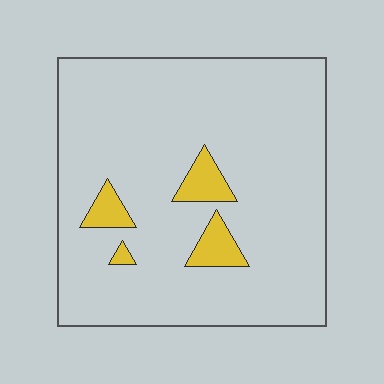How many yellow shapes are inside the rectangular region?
4.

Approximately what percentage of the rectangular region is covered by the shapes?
Approximately 10%.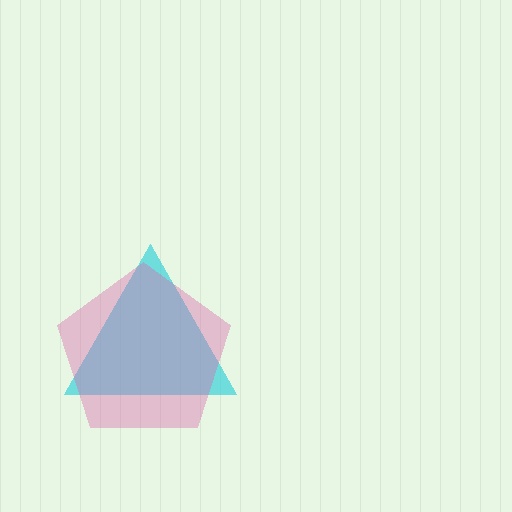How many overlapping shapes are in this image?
There are 2 overlapping shapes in the image.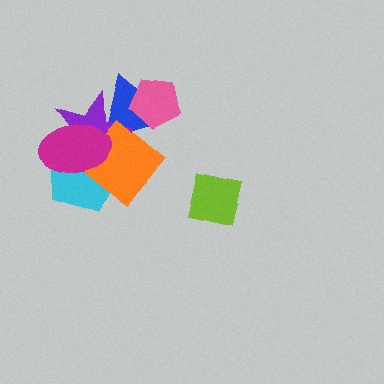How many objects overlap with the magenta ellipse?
4 objects overlap with the magenta ellipse.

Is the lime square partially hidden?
No, no other shape covers it.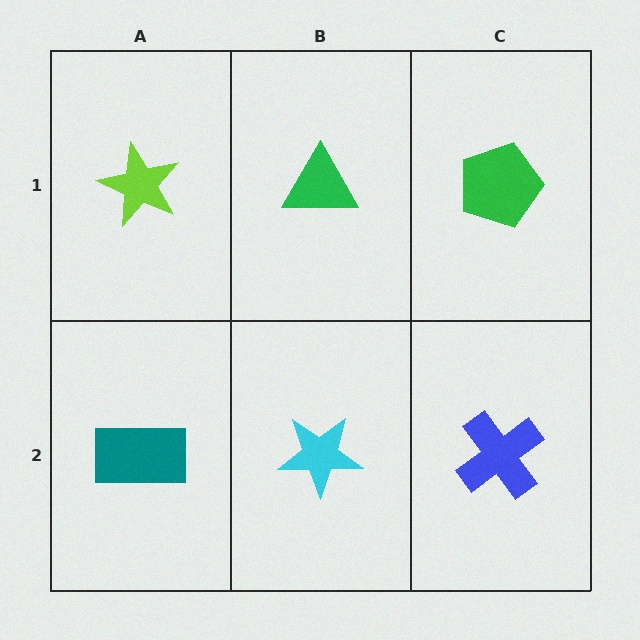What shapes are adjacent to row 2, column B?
A green triangle (row 1, column B), a teal rectangle (row 2, column A), a blue cross (row 2, column C).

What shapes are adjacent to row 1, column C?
A blue cross (row 2, column C), a green triangle (row 1, column B).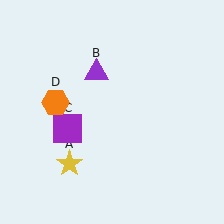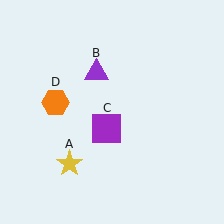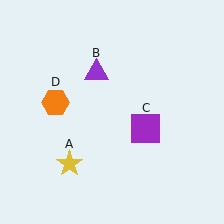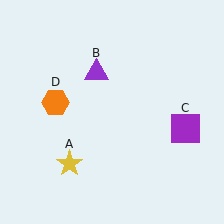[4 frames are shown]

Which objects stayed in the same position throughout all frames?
Yellow star (object A) and purple triangle (object B) and orange hexagon (object D) remained stationary.